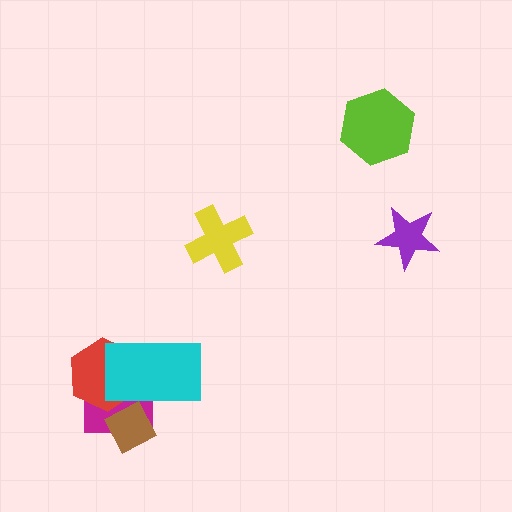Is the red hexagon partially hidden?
Yes, it is partially covered by another shape.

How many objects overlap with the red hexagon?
2 objects overlap with the red hexagon.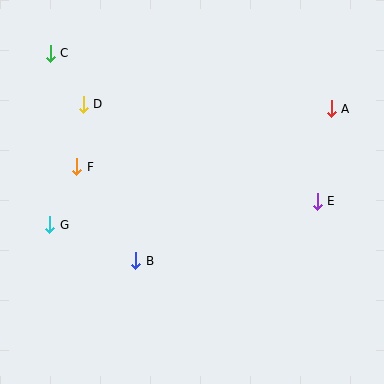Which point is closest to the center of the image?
Point B at (136, 261) is closest to the center.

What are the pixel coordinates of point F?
Point F is at (77, 167).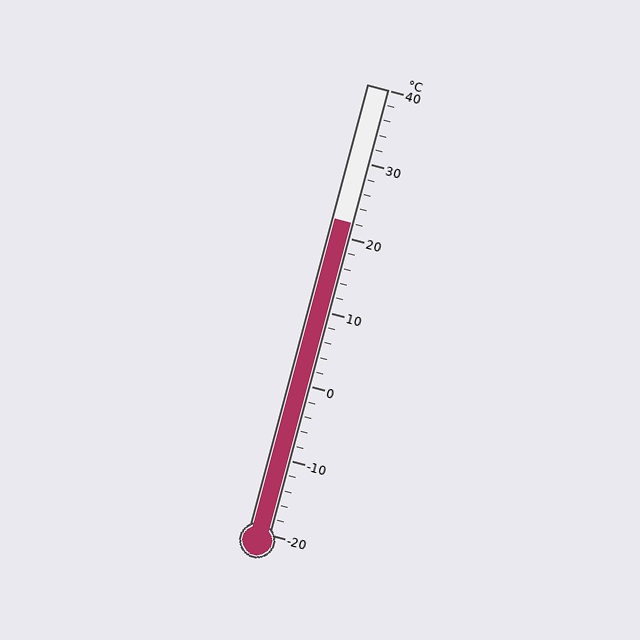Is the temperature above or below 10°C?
The temperature is above 10°C.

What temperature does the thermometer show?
The thermometer shows approximately 22°C.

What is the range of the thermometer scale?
The thermometer scale ranges from -20°C to 40°C.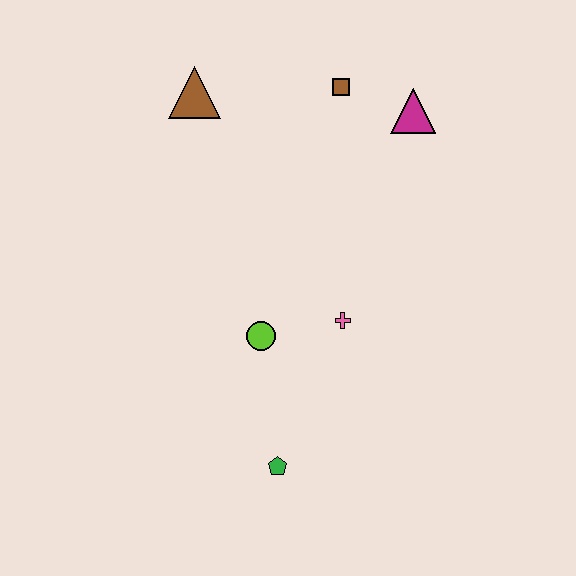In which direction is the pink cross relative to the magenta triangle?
The pink cross is below the magenta triangle.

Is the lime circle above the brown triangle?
No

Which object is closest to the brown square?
The magenta triangle is closest to the brown square.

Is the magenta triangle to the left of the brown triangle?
No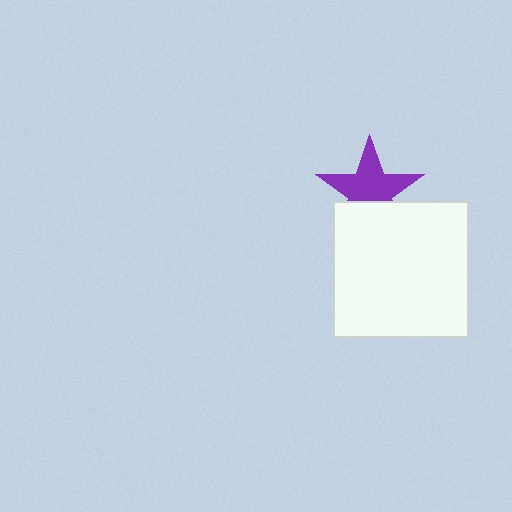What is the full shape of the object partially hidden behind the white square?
The partially hidden object is a purple star.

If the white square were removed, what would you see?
You would see the complete purple star.